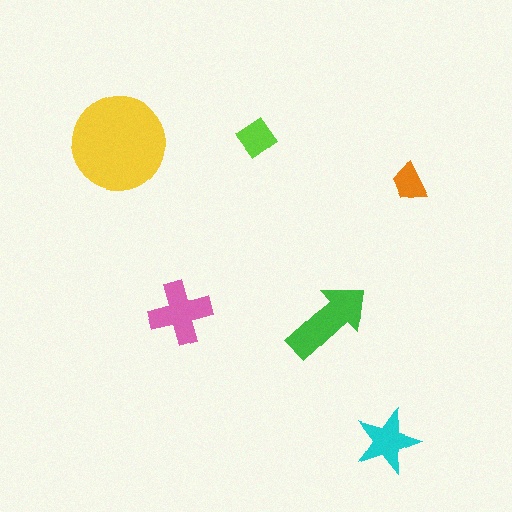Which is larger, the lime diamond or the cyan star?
The cyan star.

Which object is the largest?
The yellow circle.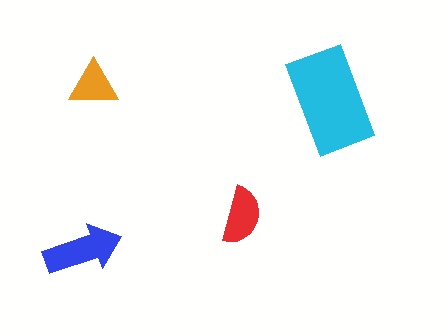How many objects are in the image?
There are 4 objects in the image.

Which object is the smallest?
The orange triangle.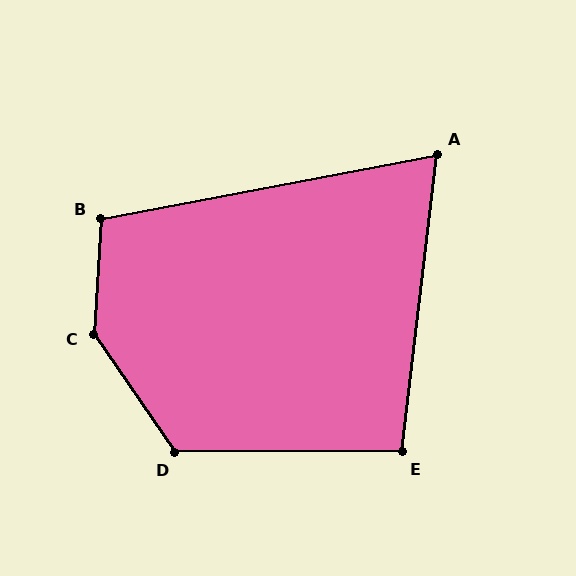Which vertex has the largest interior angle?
C, at approximately 142 degrees.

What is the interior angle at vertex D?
Approximately 124 degrees (obtuse).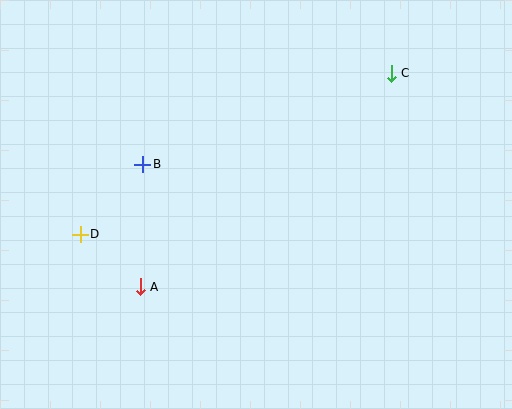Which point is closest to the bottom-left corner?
Point A is closest to the bottom-left corner.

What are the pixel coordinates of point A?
Point A is at (140, 287).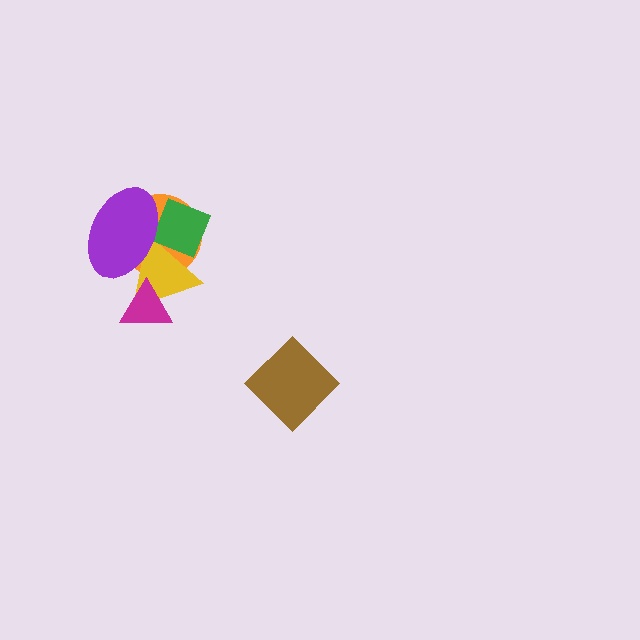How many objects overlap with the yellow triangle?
4 objects overlap with the yellow triangle.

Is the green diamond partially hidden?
Yes, it is partially covered by another shape.